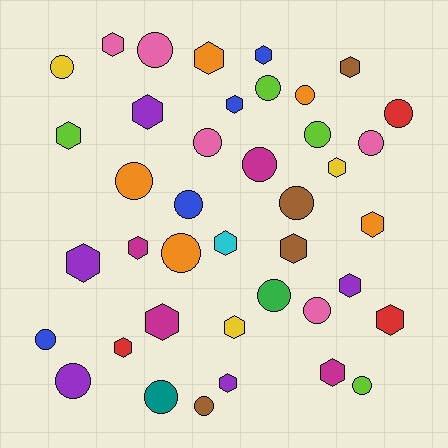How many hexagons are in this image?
There are 20 hexagons.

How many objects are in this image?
There are 40 objects.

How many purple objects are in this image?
There are 5 purple objects.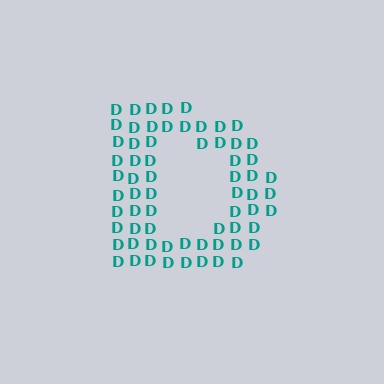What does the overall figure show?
The overall figure shows the letter D.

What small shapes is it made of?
It is made of small letter D's.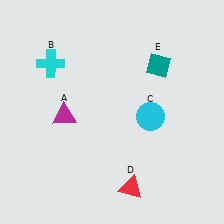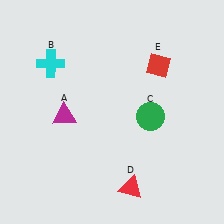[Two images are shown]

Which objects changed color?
C changed from cyan to green. E changed from teal to red.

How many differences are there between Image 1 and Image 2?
There are 2 differences between the two images.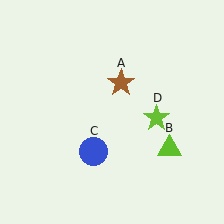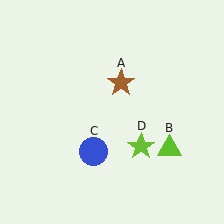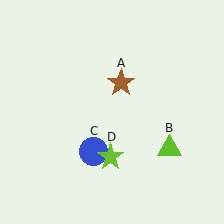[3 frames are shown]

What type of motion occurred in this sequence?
The lime star (object D) rotated clockwise around the center of the scene.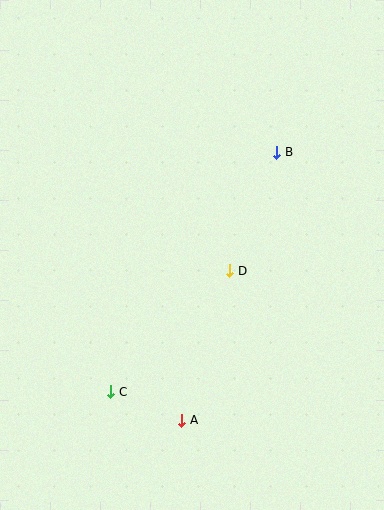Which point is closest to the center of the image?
Point D at (230, 271) is closest to the center.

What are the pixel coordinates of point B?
Point B is at (277, 152).